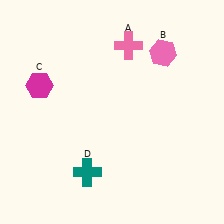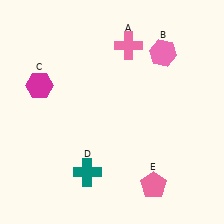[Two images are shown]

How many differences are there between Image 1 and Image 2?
There is 1 difference between the two images.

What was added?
A pink pentagon (E) was added in Image 2.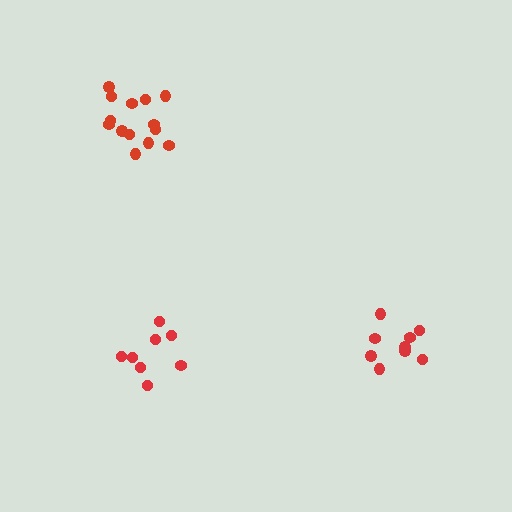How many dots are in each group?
Group 1: 8 dots, Group 2: 14 dots, Group 3: 9 dots (31 total).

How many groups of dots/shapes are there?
There are 3 groups.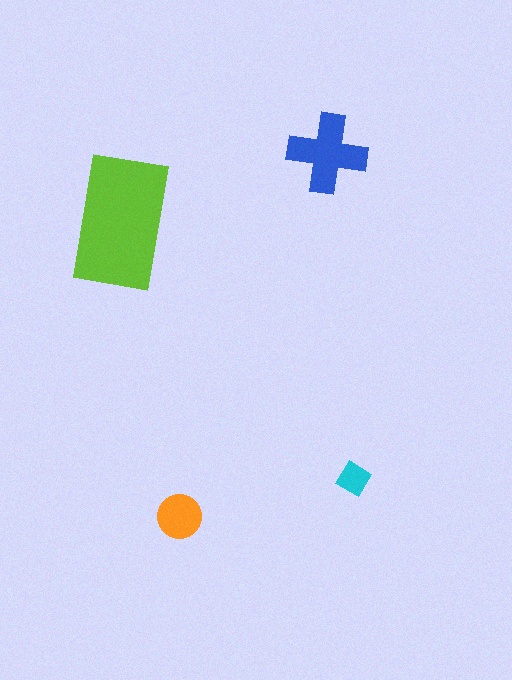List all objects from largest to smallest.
The lime rectangle, the blue cross, the orange circle, the cyan diamond.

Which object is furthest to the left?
The lime rectangle is leftmost.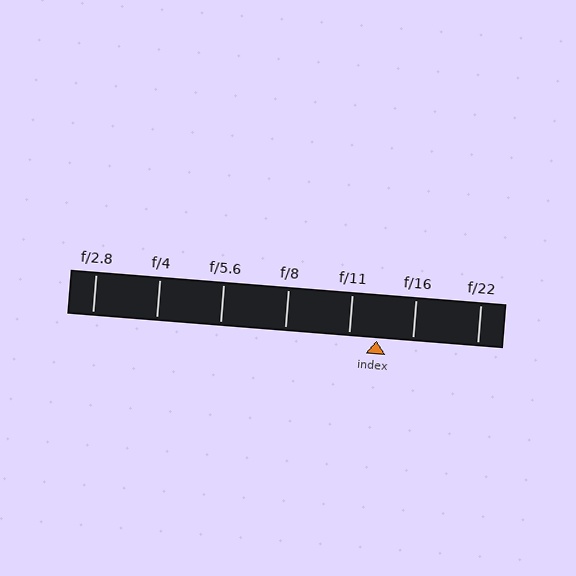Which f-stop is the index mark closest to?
The index mark is closest to f/11.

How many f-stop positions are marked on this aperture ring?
There are 7 f-stop positions marked.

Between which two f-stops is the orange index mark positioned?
The index mark is between f/11 and f/16.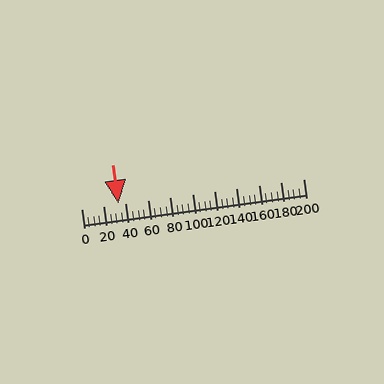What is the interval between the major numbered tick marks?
The major tick marks are spaced 20 units apart.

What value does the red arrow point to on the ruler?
The red arrow points to approximately 34.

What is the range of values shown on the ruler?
The ruler shows values from 0 to 200.